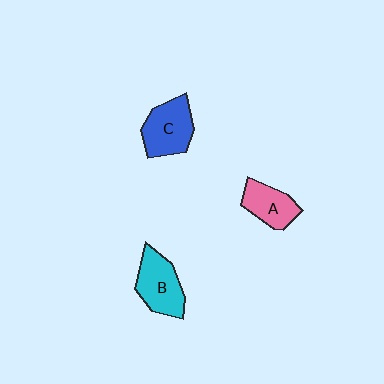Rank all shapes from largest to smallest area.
From largest to smallest: C (blue), B (cyan), A (pink).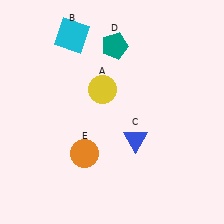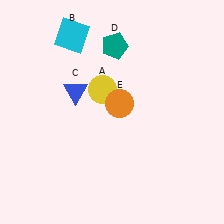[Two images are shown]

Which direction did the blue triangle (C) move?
The blue triangle (C) moved left.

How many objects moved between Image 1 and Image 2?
2 objects moved between the two images.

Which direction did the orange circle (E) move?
The orange circle (E) moved up.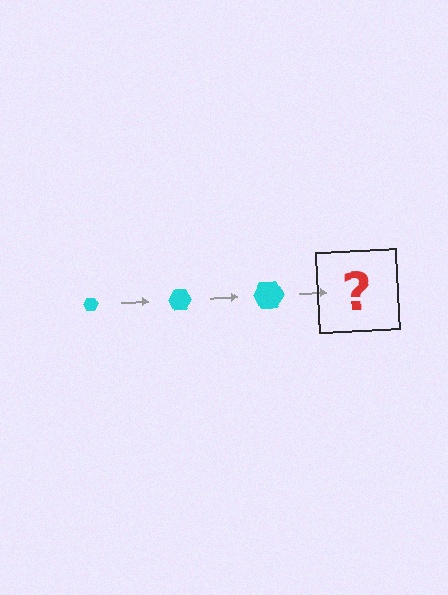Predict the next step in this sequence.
The next step is a cyan hexagon, larger than the previous one.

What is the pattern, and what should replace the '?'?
The pattern is that the hexagon gets progressively larger each step. The '?' should be a cyan hexagon, larger than the previous one.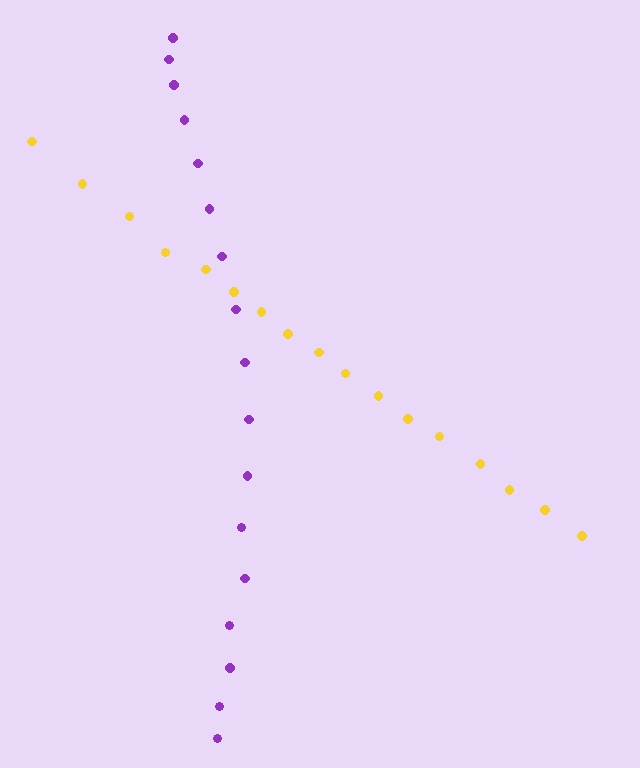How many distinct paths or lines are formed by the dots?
There are 2 distinct paths.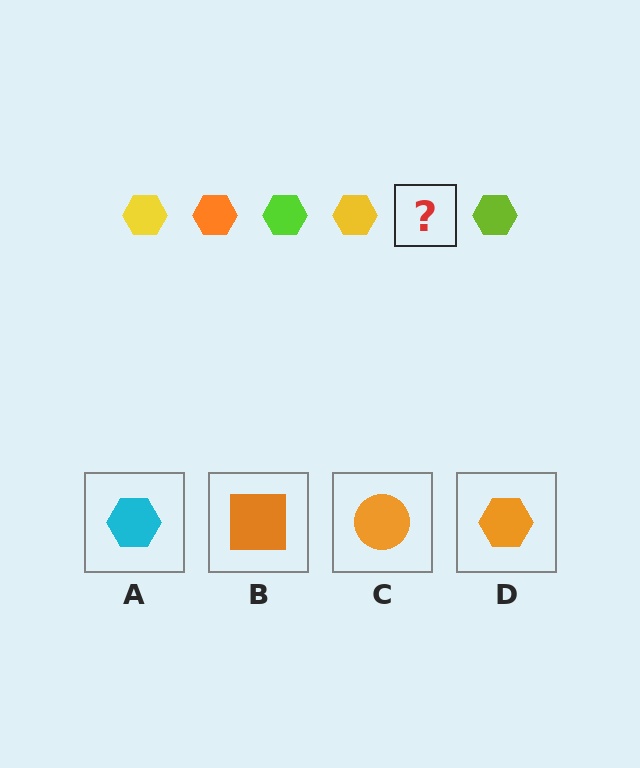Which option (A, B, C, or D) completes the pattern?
D.